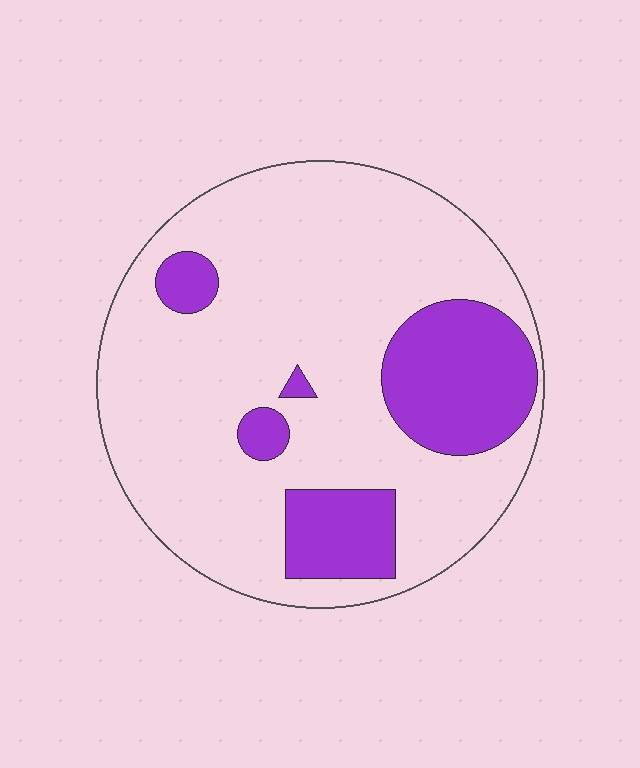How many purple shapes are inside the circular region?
5.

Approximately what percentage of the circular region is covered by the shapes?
Approximately 20%.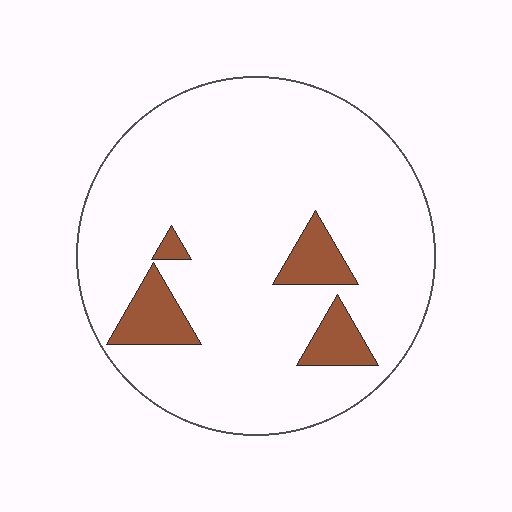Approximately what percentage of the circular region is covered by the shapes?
Approximately 10%.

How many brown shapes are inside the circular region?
4.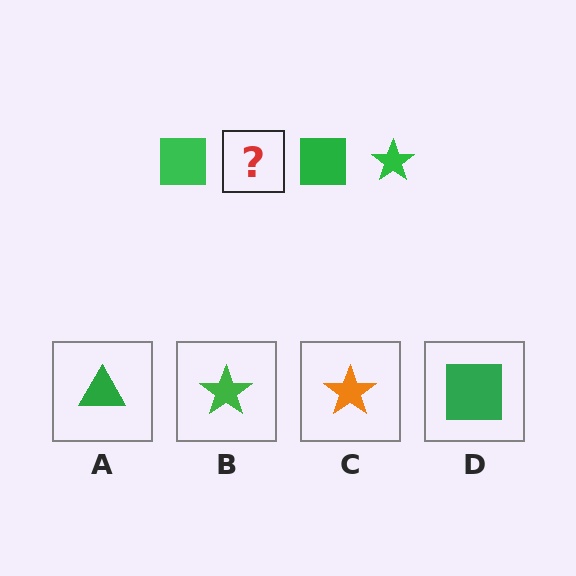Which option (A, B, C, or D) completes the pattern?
B.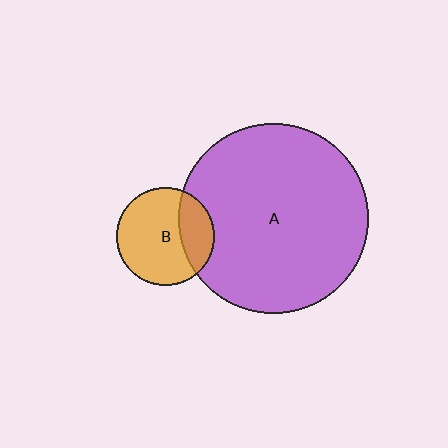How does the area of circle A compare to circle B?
Approximately 3.8 times.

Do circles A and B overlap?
Yes.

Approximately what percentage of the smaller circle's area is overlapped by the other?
Approximately 25%.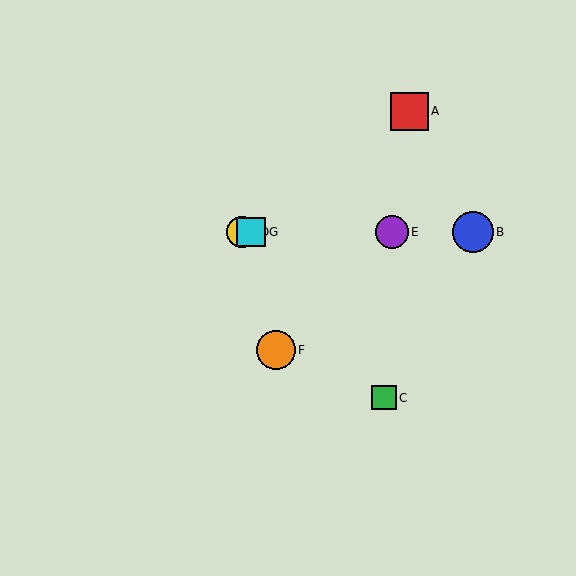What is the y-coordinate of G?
Object G is at y≈232.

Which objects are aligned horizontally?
Objects B, D, E, G are aligned horizontally.